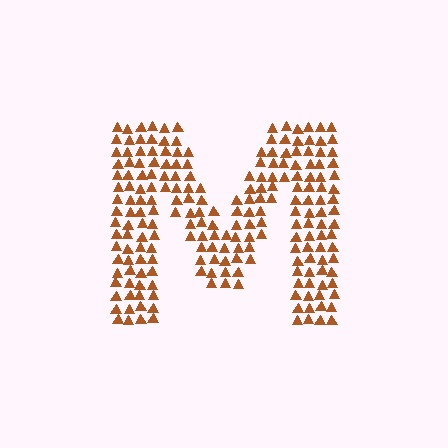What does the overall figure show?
The overall figure shows the letter M.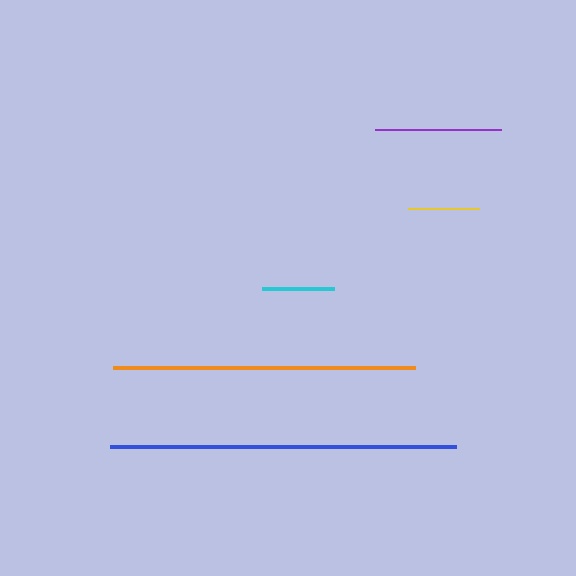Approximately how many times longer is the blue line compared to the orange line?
The blue line is approximately 1.1 times the length of the orange line.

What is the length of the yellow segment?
The yellow segment is approximately 71 pixels long.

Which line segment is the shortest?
The yellow line is the shortest at approximately 71 pixels.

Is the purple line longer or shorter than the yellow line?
The purple line is longer than the yellow line.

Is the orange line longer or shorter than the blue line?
The blue line is longer than the orange line.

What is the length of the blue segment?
The blue segment is approximately 346 pixels long.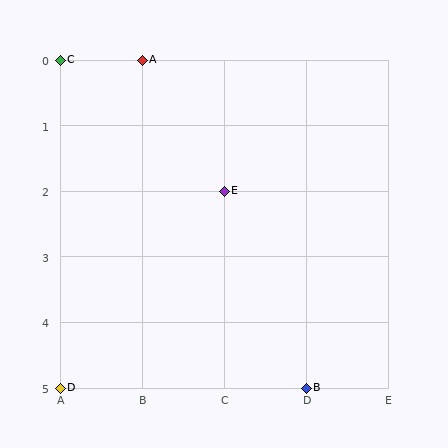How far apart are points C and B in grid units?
Points C and B are 3 columns and 5 rows apart (about 5.8 grid units diagonally).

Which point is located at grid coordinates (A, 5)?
Point D is at (A, 5).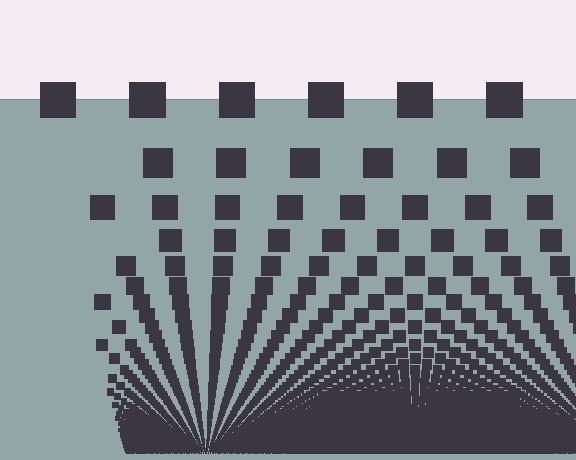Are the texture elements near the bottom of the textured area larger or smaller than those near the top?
Smaller. The gradient is inverted — elements near the bottom are smaller and denser.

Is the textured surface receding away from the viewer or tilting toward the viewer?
The surface appears to tilt toward the viewer. Texture elements get larger and sparser toward the top.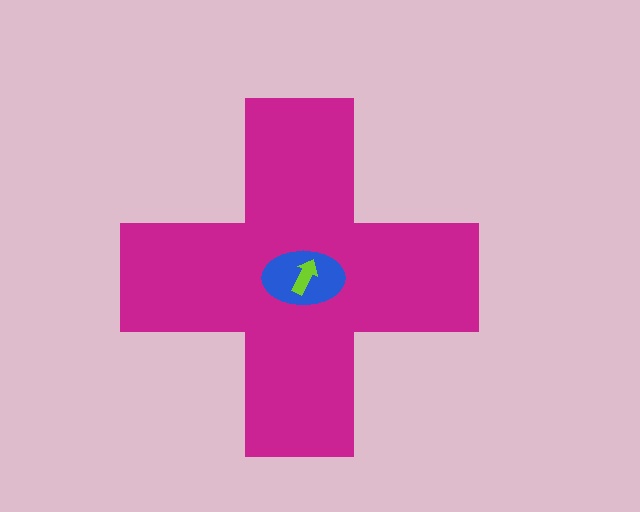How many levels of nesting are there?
3.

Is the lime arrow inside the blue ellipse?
Yes.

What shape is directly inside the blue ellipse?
The lime arrow.